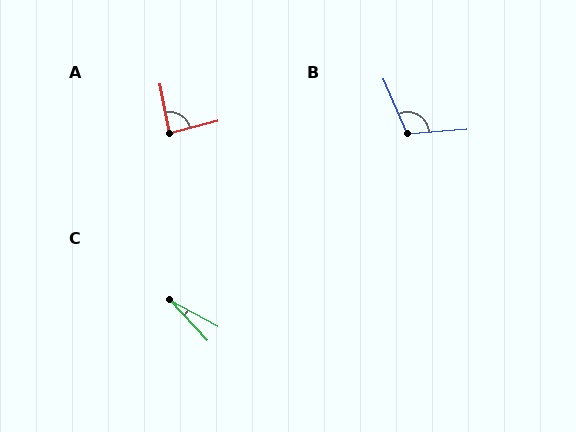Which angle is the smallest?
C, at approximately 18 degrees.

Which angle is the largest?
B, at approximately 109 degrees.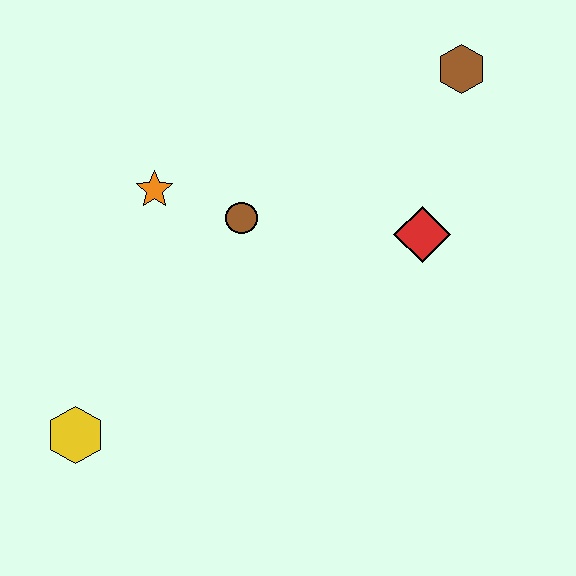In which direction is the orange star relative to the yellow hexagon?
The orange star is above the yellow hexagon.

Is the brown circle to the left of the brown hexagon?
Yes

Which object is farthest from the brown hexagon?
The yellow hexagon is farthest from the brown hexagon.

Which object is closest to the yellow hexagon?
The orange star is closest to the yellow hexagon.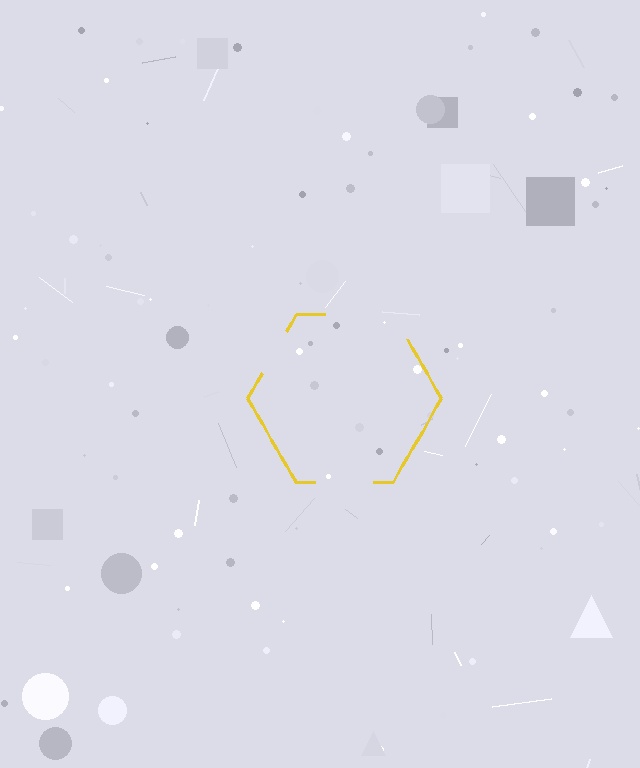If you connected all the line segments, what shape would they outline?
They would outline a hexagon.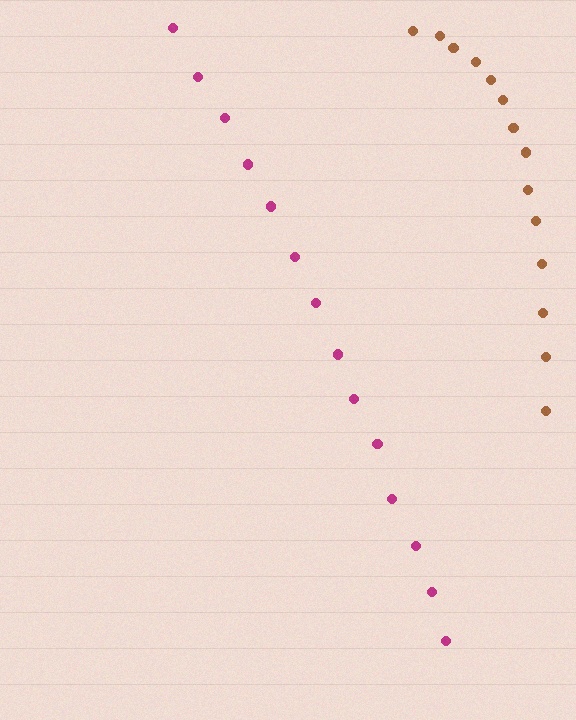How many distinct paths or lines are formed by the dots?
There are 2 distinct paths.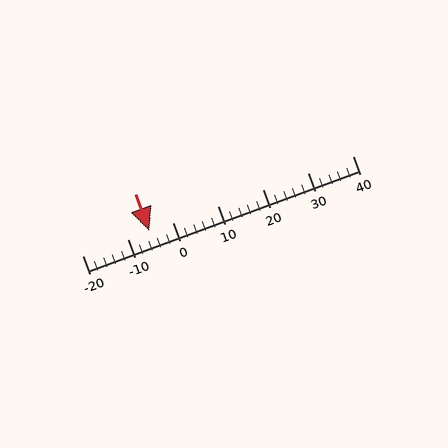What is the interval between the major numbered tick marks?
The major tick marks are spaced 10 units apart.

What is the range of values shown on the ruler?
The ruler shows values from -20 to 40.